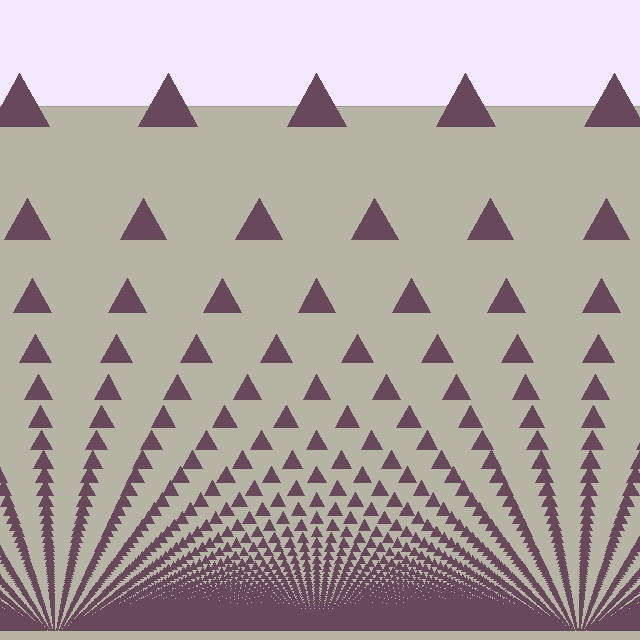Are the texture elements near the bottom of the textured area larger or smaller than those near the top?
Smaller. The gradient is inverted — elements near the bottom are smaller and denser.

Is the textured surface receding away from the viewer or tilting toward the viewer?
The surface appears to tilt toward the viewer. Texture elements get larger and sparser toward the top.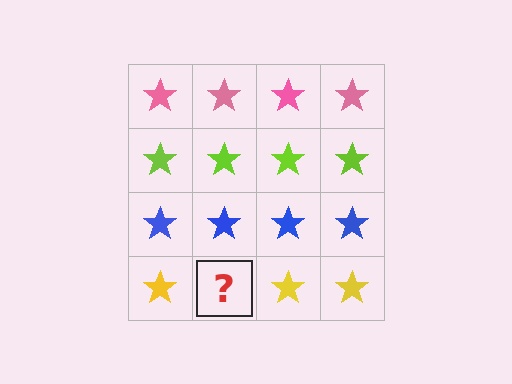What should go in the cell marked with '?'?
The missing cell should contain a yellow star.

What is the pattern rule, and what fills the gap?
The rule is that each row has a consistent color. The gap should be filled with a yellow star.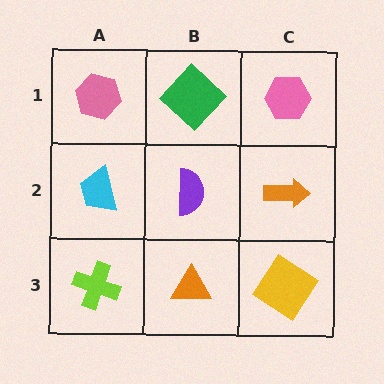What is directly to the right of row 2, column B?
An orange arrow.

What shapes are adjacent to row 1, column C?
An orange arrow (row 2, column C), a green diamond (row 1, column B).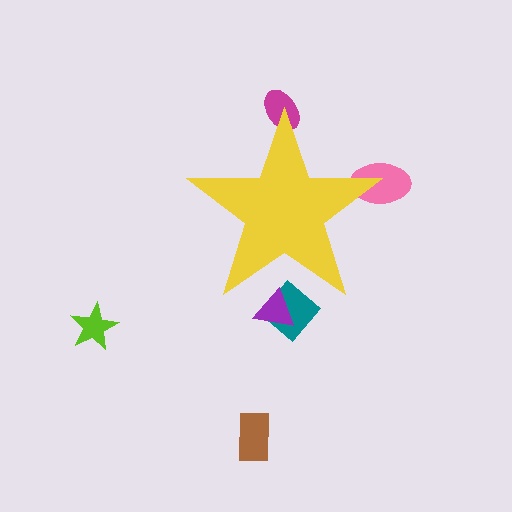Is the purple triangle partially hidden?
Yes, the purple triangle is partially hidden behind the yellow star.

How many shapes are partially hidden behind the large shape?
4 shapes are partially hidden.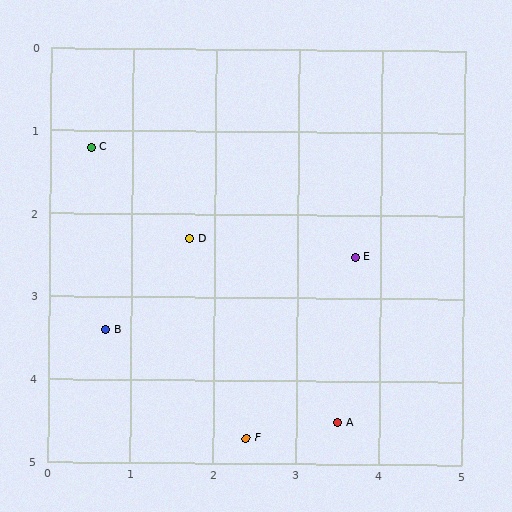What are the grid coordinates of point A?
Point A is at approximately (3.5, 4.5).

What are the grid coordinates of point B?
Point B is at approximately (0.7, 3.4).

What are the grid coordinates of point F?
Point F is at approximately (2.4, 4.7).